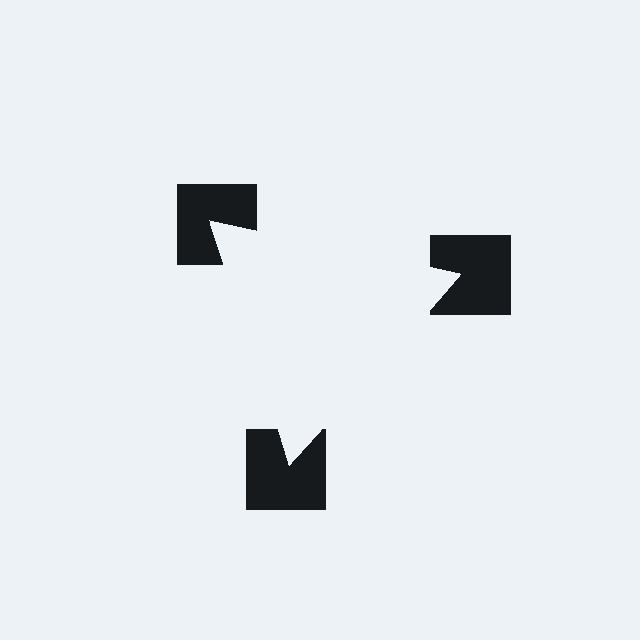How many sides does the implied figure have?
3 sides.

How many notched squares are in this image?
There are 3 — one at each vertex of the illusory triangle.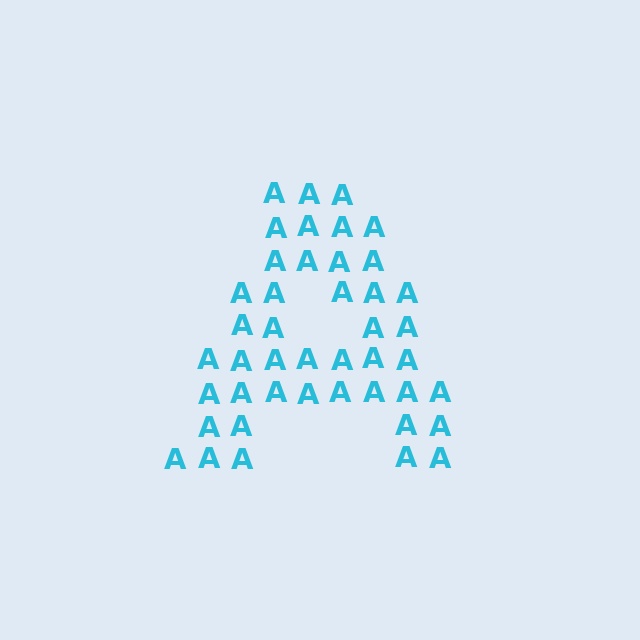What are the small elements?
The small elements are letter A's.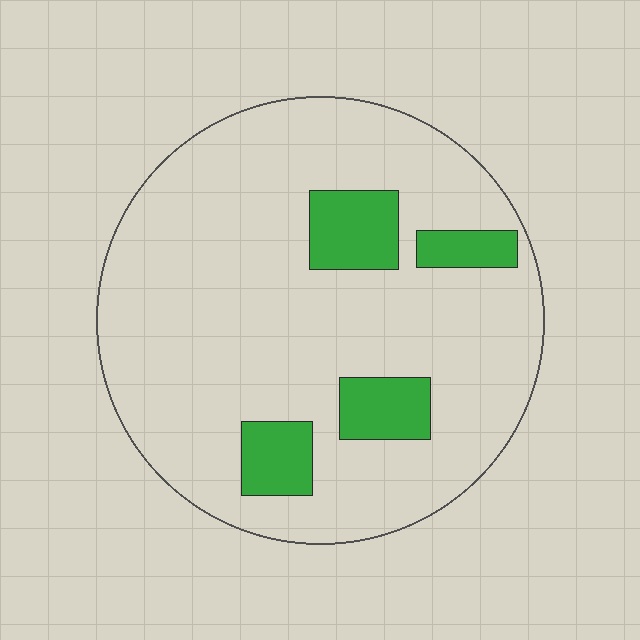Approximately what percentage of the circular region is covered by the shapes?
Approximately 15%.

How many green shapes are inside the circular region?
4.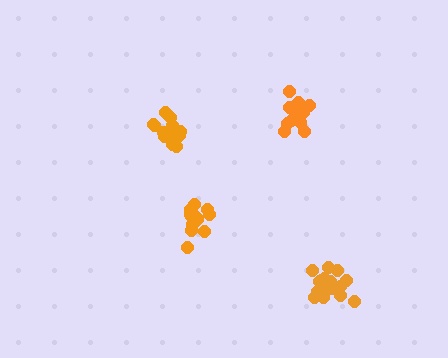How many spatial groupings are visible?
There are 4 spatial groupings.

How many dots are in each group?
Group 1: 16 dots, Group 2: 13 dots, Group 3: 13 dots, Group 4: 18 dots (60 total).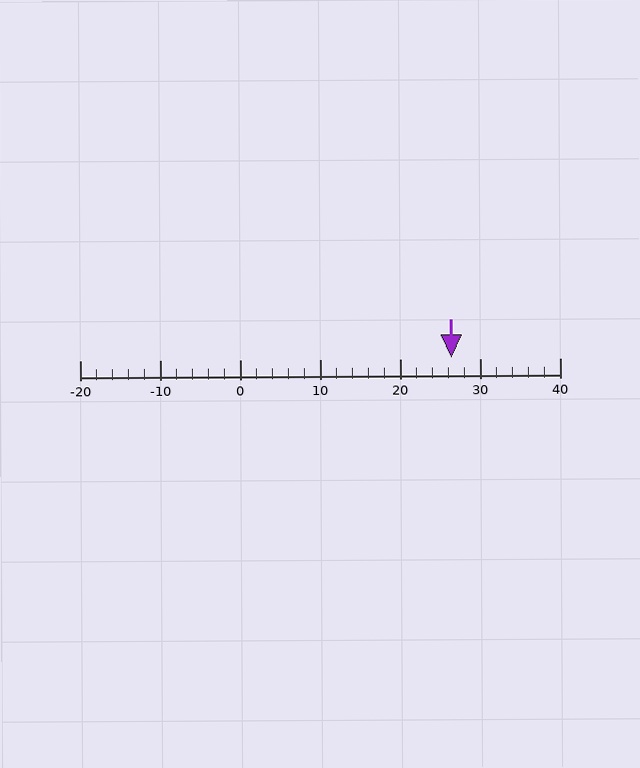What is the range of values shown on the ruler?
The ruler shows values from -20 to 40.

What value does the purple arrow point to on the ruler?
The purple arrow points to approximately 26.